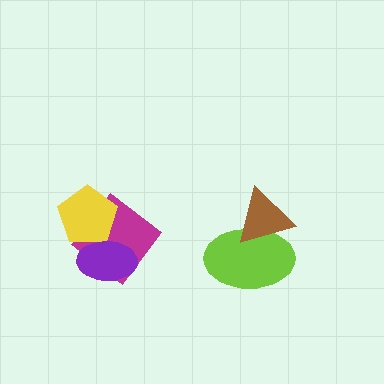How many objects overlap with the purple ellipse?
2 objects overlap with the purple ellipse.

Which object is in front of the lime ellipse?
The brown triangle is in front of the lime ellipse.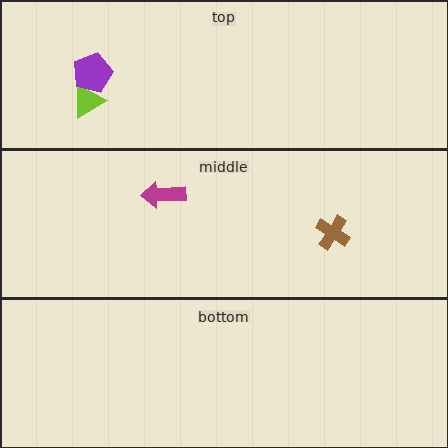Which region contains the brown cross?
The middle region.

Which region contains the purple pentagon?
The top region.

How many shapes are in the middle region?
2.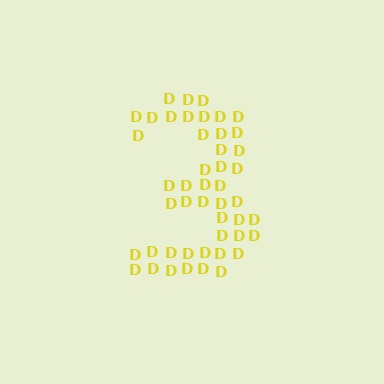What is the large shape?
The large shape is the digit 3.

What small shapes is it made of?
It is made of small letter D's.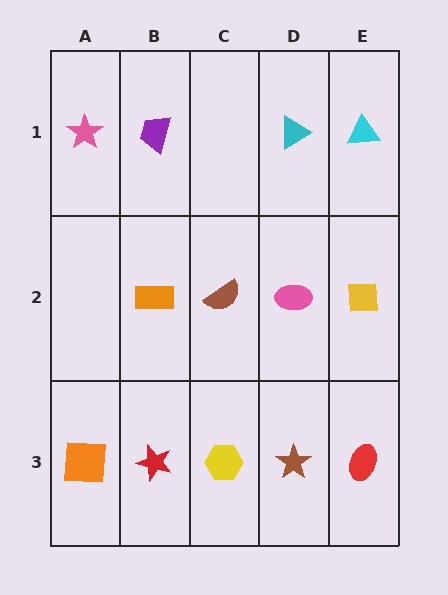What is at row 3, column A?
An orange square.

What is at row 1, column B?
A purple trapezoid.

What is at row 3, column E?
A red ellipse.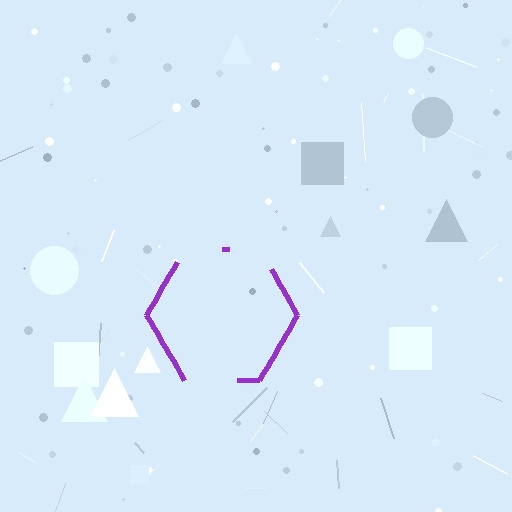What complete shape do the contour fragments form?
The contour fragments form a hexagon.